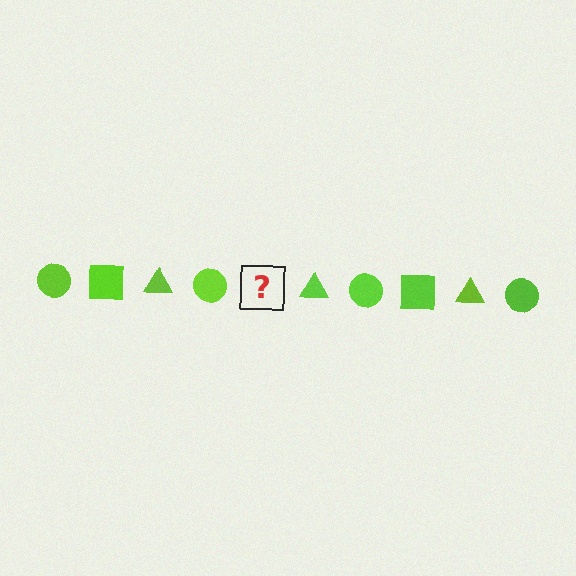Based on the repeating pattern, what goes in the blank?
The blank should be a lime square.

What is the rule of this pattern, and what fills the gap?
The rule is that the pattern cycles through circle, square, triangle shapes in lime. The gap should be filled with a lime square.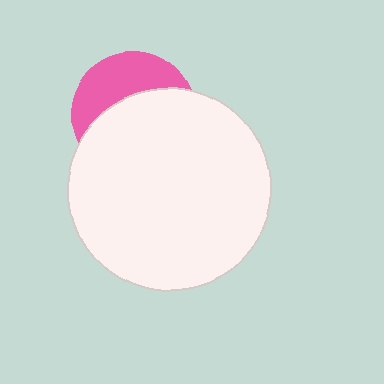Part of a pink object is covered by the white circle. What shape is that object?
It is a circle.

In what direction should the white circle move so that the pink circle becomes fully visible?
The white circle should move down. That is the shortest direction to clear the overlap and leave the pink circle fully visible.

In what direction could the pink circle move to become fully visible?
The pink circle could move up. That would shift it out from behind the white circle entirely.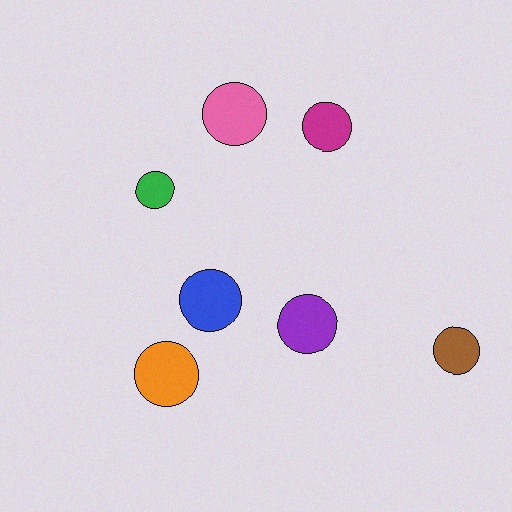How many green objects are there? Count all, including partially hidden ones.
There is 1 green object.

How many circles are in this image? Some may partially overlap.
There are 7 circles.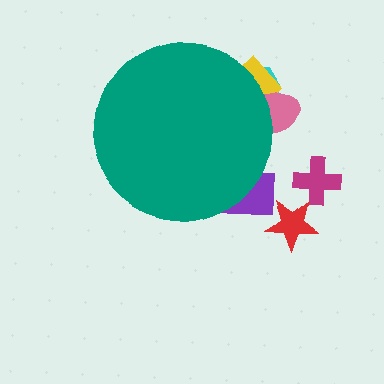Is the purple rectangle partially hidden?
Yes, the purple rectangle is partially hidden behind the teal circle.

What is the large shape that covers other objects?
A teal circle.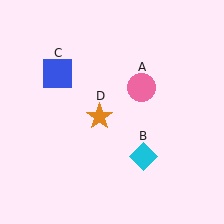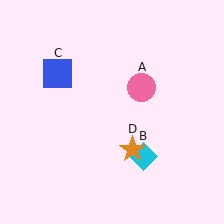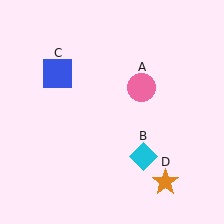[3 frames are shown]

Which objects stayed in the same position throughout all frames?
Pink circle (object A) and cyan diamond (object B) and blue square (object C) remained stationary.